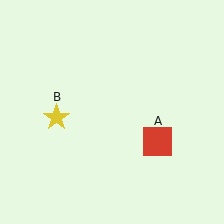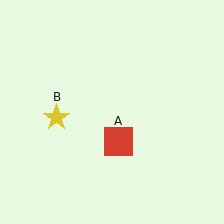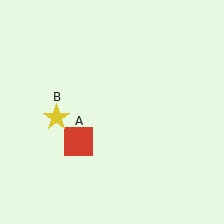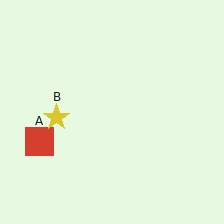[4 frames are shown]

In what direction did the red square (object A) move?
The red square (object A) moved left.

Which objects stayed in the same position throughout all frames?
Yellow star (object B) remained stationary.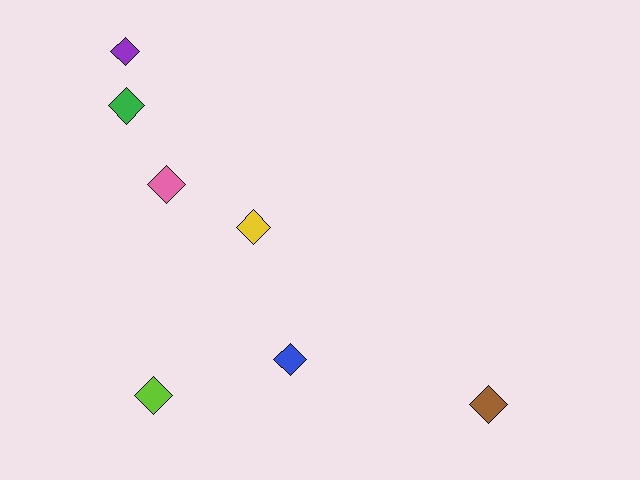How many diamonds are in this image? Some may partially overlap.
There are 7 diamonds.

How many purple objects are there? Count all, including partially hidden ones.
There is 1 purple object.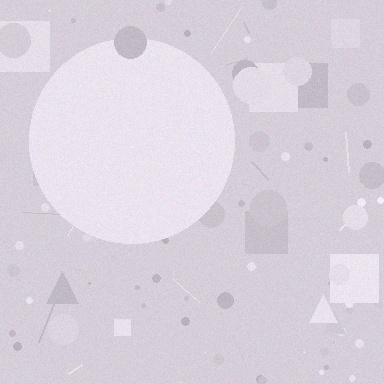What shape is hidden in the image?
A circle is hidden in the image.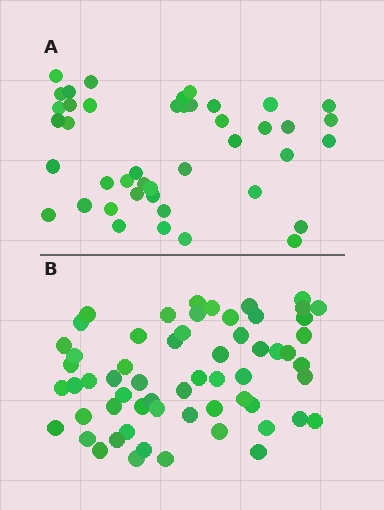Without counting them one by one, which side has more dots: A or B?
Region B (the bottom region) has more dots.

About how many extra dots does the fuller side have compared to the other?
Region B has approximately 15 more dots than region A.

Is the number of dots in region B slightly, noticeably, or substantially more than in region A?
Region B has noticeably more, but not dramatically so. The ratio is roughly 1.4 to 1.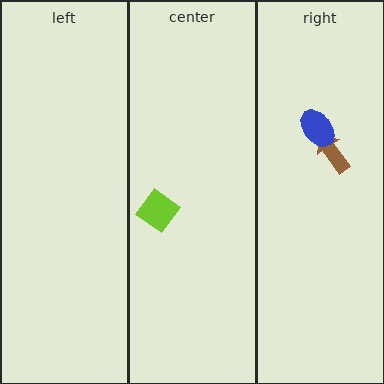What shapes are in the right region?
The brown arrow, the blue ellipse.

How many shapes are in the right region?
2.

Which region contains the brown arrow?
The right region.